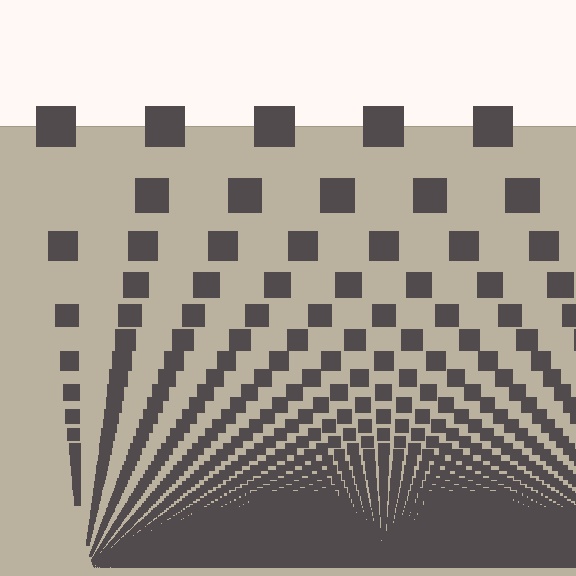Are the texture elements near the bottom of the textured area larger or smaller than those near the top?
Smaller. The gradient is inverted — elements near the bottom are smaller and denser.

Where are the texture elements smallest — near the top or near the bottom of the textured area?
Near the bottom.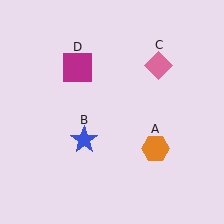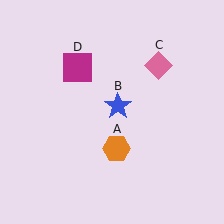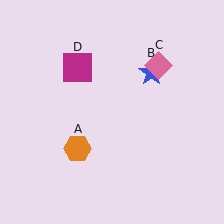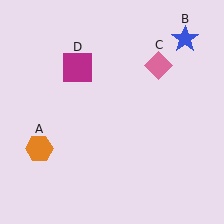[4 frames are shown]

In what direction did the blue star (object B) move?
The blue star (object B) moved up and to the right.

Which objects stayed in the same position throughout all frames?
Pink diamond (object C) and magenta square (object D) remained stationary.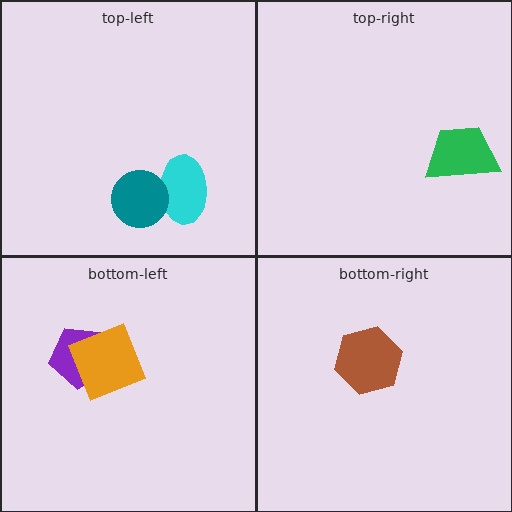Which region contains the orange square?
The bottom-left region.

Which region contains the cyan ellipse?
The top-left region.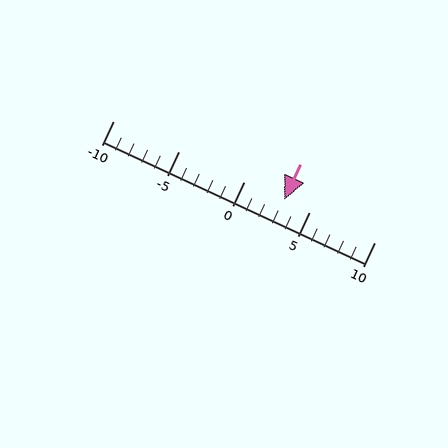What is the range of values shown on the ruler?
The ruler shows values from -10 to 10.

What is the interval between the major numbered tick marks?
The major tick marks are spaced 5 units apart.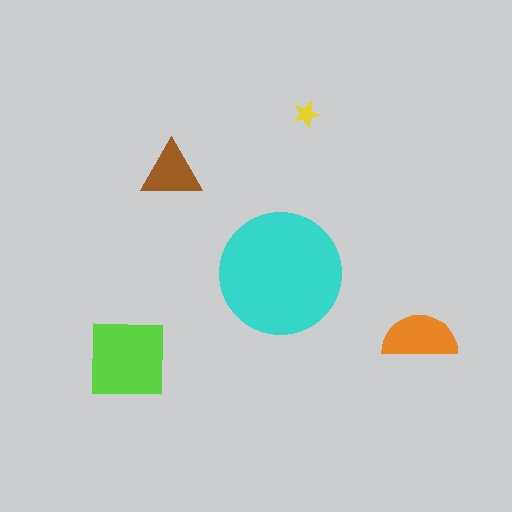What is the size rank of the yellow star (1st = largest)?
5th.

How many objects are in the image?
There are 5 objects in the image.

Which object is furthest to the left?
The lime square is leftmost.